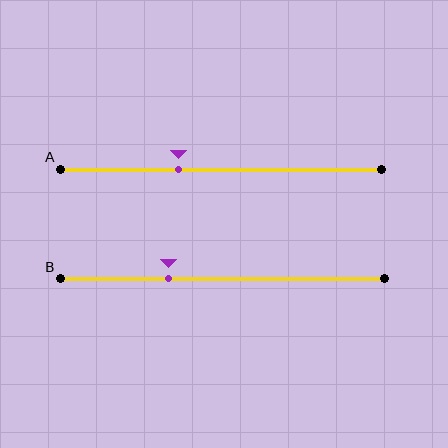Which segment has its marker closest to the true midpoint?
Segment A has its marker closest to the true midpoint.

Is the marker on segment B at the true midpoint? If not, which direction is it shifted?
No, the marker on segment B is shifted to the left by about 16% of the segment length.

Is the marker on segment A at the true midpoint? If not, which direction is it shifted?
No, the marker on segment A is shifted to the left by about 13% of the segment length.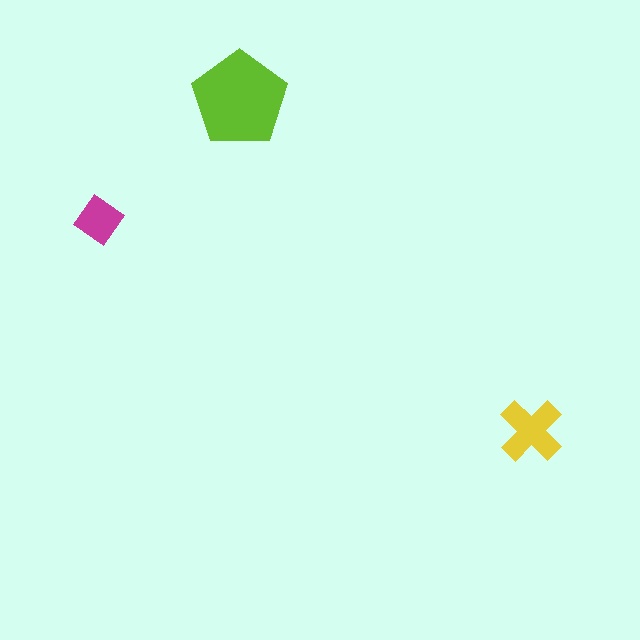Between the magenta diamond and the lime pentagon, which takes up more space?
The lime pentagon.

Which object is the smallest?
The magenta diamond.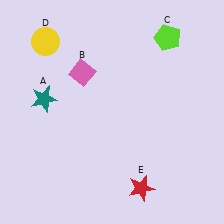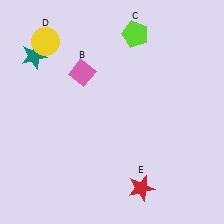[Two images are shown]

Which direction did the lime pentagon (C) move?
The lime pentagon (C) moved left.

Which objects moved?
The objects that moved are: the teal star (A), the lime pentagon (C).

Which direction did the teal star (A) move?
The teal star (A) moved up.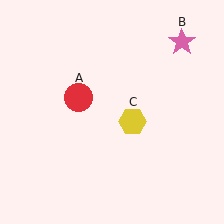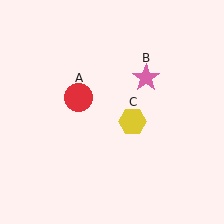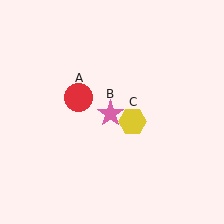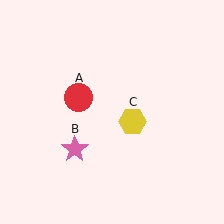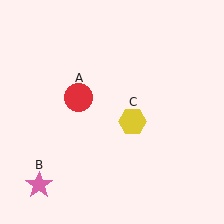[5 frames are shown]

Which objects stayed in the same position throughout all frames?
Red circle (object A) and yellow hexagon (object C) remained stationary.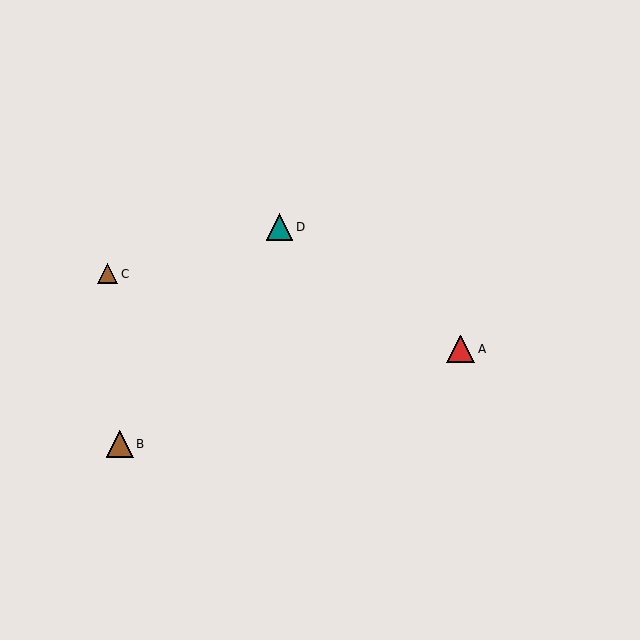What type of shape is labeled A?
Shape A is a red triangle.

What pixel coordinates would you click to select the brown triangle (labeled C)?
Click at (108, 274) to select the brown triangle C.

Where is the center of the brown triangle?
The center of the brown triangle is at (120, 444).